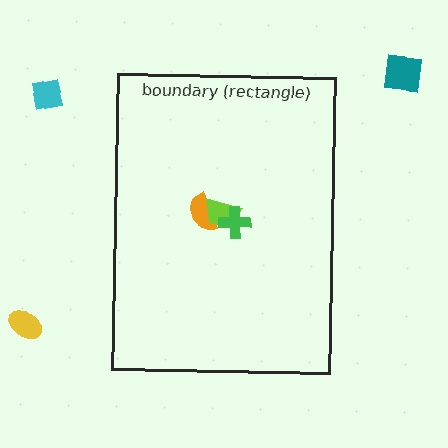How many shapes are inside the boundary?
3 inside, 3 outside.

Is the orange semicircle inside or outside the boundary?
Inside.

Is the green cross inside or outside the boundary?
Inside.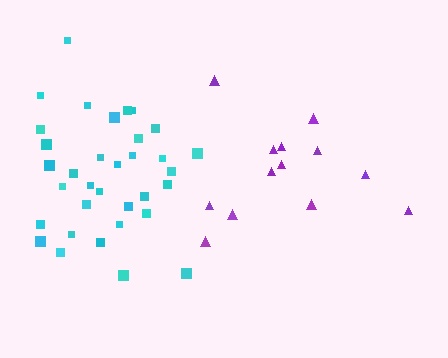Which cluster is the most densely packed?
Cyan.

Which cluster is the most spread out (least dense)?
Purple.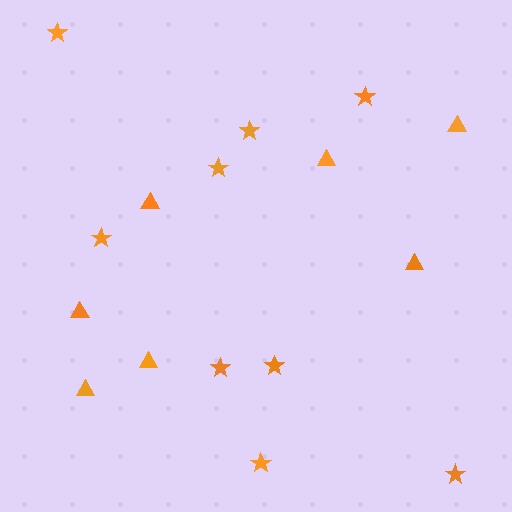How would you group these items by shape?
There are 2 groups: one group of stars (9) and one group of triangles (7).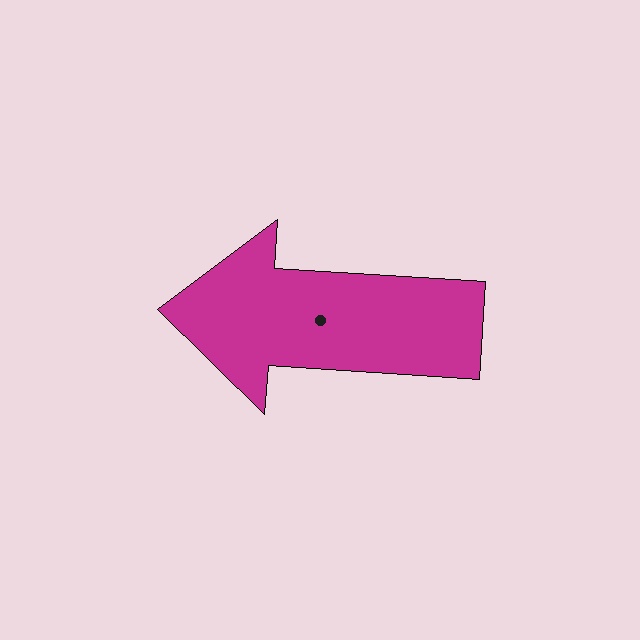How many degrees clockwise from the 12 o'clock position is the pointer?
Approximately 274 degrees.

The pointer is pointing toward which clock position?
Roughly 9 o'clock.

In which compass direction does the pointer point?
West.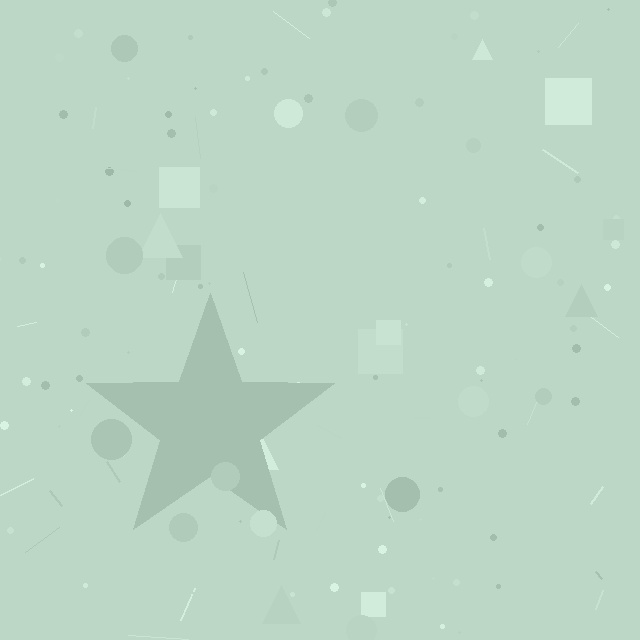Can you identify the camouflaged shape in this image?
The camouflaged shape is a star.